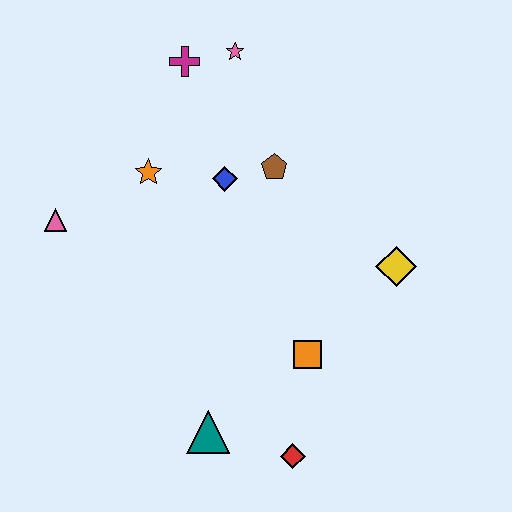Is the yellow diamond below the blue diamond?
Yes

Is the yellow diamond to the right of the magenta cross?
Yes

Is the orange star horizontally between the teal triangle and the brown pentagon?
No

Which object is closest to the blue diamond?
The brown pentagon is closest to the blue diamond.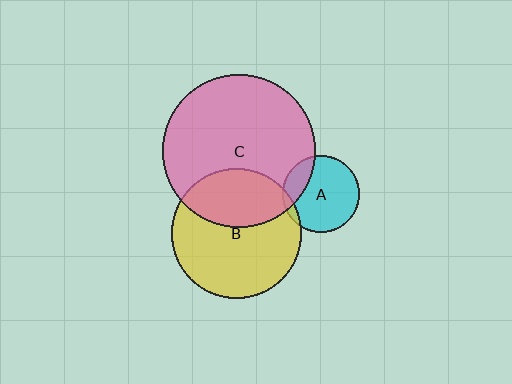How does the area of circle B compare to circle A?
Approximately 2.9 times.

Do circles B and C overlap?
Yes.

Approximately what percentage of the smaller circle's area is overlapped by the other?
Approximately 35%.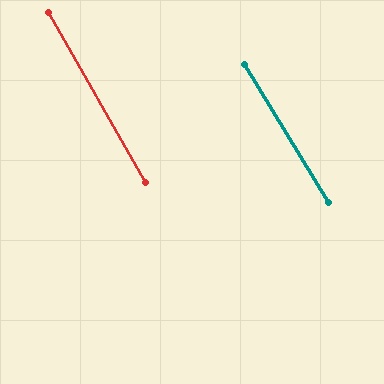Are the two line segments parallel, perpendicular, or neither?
Parallel — their directions differ by only 1.6°.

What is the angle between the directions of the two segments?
Approximately 2 degrees.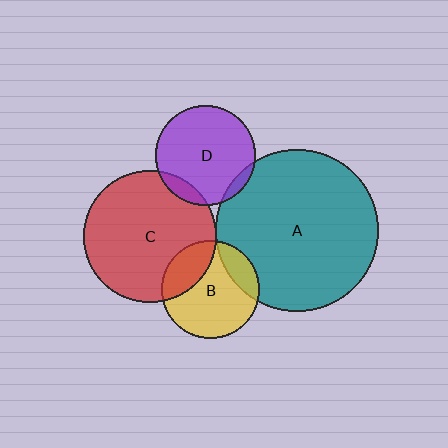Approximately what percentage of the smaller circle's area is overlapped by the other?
Approximately 10%.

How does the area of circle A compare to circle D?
Approximately 2.6 times.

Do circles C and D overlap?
Yes.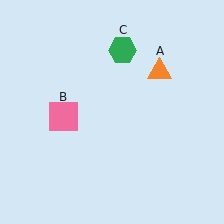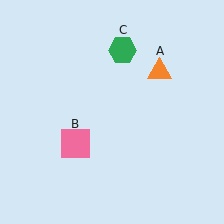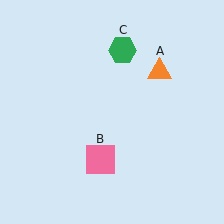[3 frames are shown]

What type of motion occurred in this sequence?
The pink square (object B) rotated counterclockwise around the center of the scene.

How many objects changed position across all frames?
1 object changed position: pink square (object B).